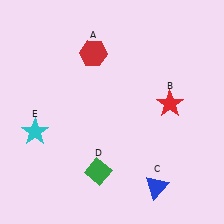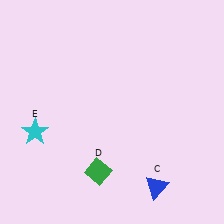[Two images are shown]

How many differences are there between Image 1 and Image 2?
There are 2 differences between the two images.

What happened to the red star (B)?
The red star (B) was removed in Image 2. It was in the top-right area of Image 1.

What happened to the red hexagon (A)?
The red hexagon (A) was removed in Image 2. It was in the top-left area of Image 1.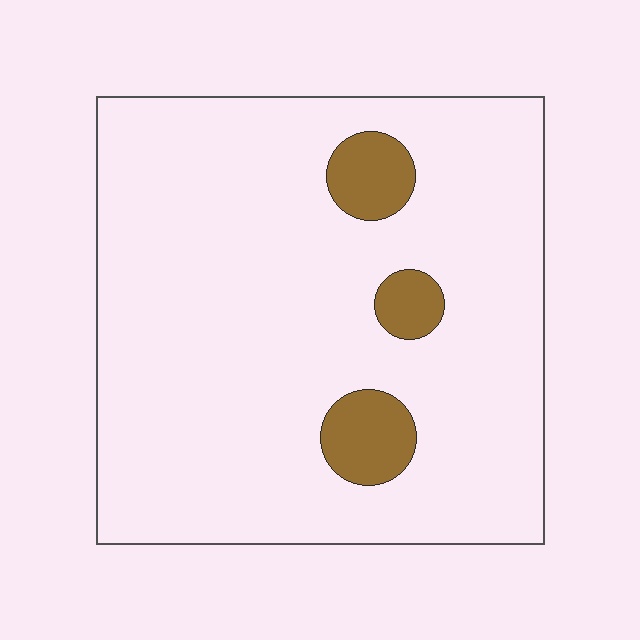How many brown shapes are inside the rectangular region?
3.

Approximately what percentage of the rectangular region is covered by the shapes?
Approximately 10%.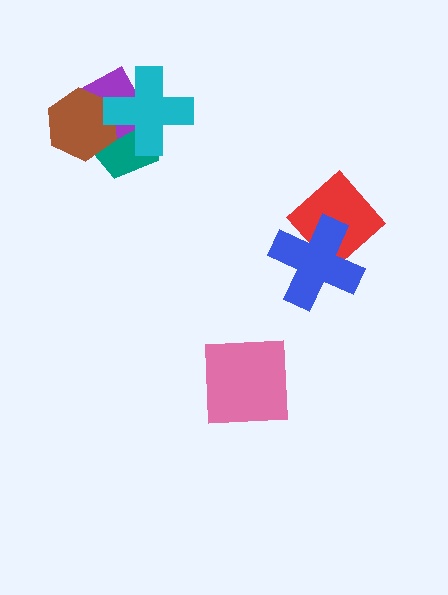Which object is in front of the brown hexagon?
The cyan cross is in front of the brown hexagon.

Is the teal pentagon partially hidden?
Yes, it is partially covered by another shape.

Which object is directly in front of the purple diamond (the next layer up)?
The brown hexagon is directly in front of the purple diamond.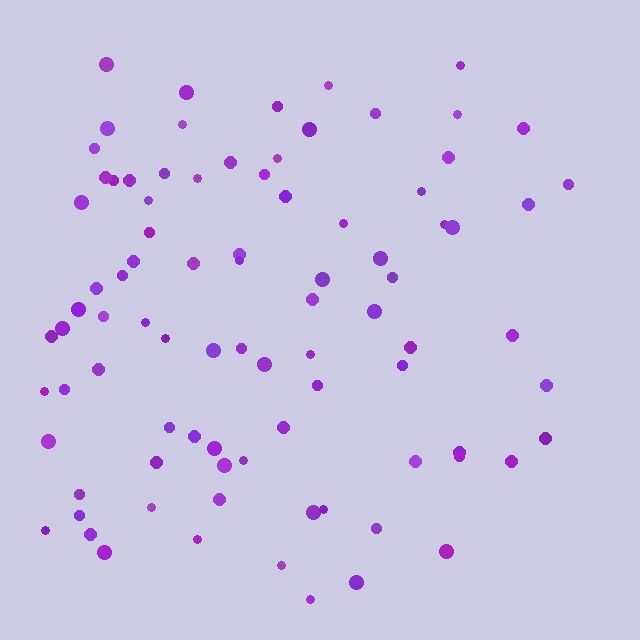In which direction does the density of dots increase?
From right to left, with the left side densest.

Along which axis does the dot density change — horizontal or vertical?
Horizontal.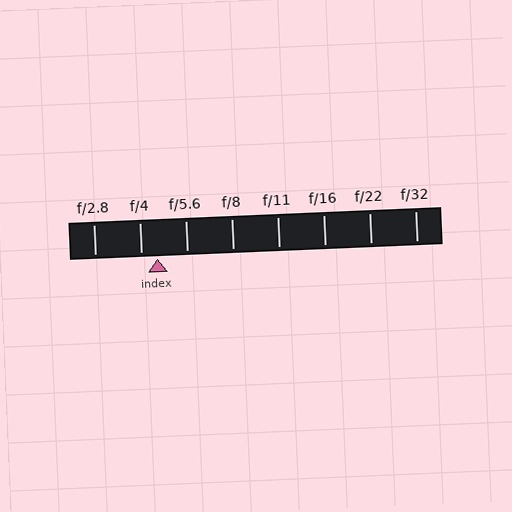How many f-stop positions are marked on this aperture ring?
There are 8 f-stop positions marked.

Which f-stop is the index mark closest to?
The index mark is closest to f/4.